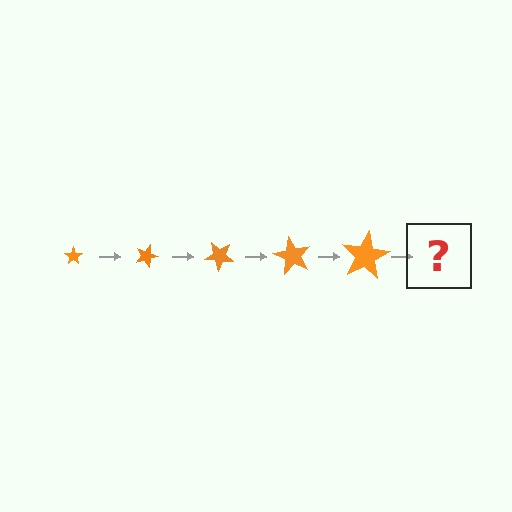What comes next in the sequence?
The next element should be a star, larger than the previous one and rotated 100 degrees from the start.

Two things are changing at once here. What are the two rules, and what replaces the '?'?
The two rules are that the star grows larger each step and it rotates 20 degrees each step. The '?' should be a star, larger than the previous one and rotated 100 degrees from the start.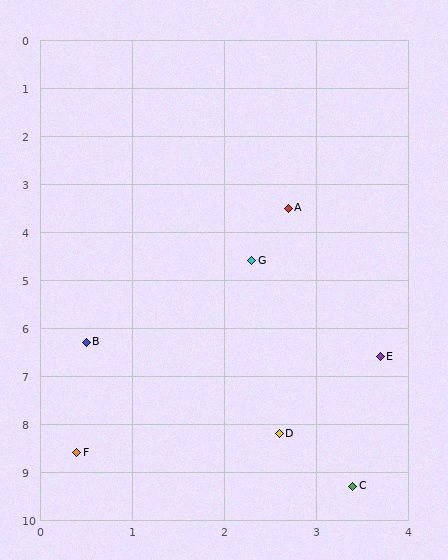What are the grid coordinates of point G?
Point G is at approximately (2.3, 4.6).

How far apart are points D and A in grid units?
Points D and A are about 4.7 grid units apart.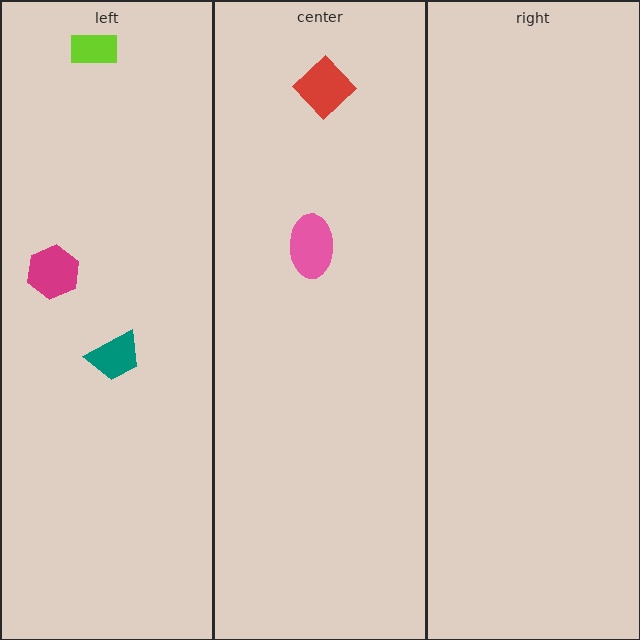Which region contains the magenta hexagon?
The left region.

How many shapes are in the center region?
2.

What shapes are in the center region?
The red diamond, the pink ellipse.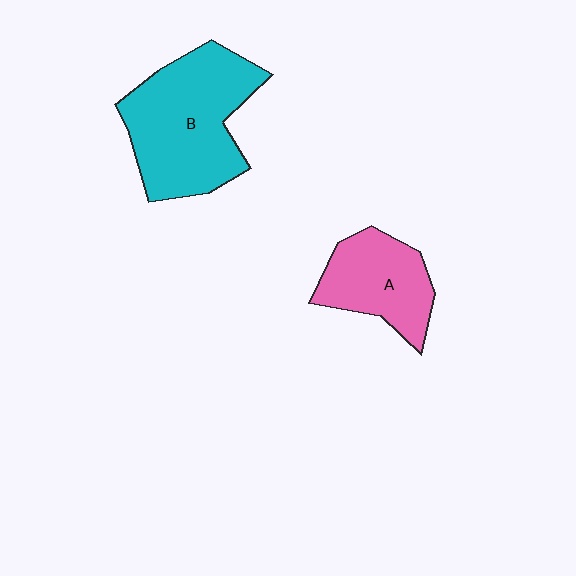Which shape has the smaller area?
Shape A (pink).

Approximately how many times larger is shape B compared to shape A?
Approximately 1.7 times.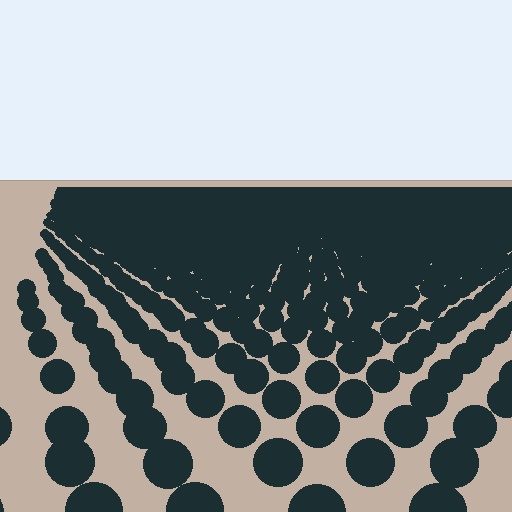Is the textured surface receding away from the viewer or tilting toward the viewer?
The surface is receding away from the viewer. Texture elements get smaller and denser toward the top.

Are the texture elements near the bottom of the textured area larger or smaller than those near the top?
Larger. Near the bottom, elements are closer to the viewer and appear at a bigger on-screen size.